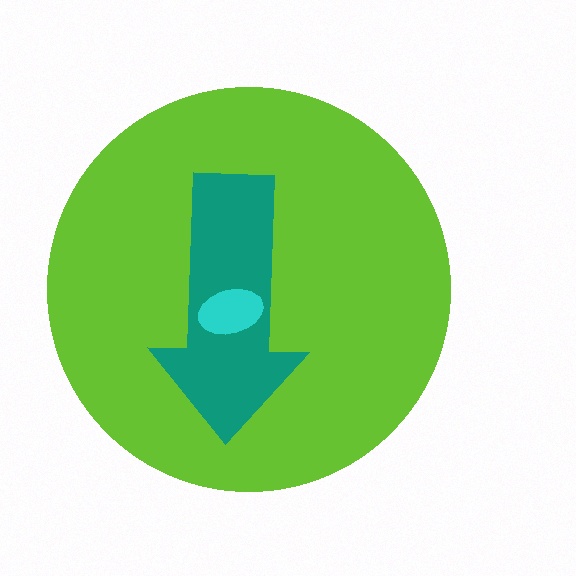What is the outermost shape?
The lime circle.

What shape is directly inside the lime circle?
The teal arrow.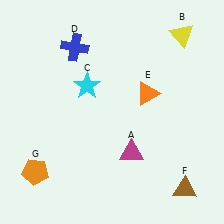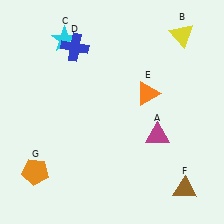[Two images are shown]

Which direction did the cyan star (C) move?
The cyan star (C) moved up.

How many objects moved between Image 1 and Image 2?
2 objects moved between the two images.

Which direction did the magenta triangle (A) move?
The magenta triangle (A) moved right.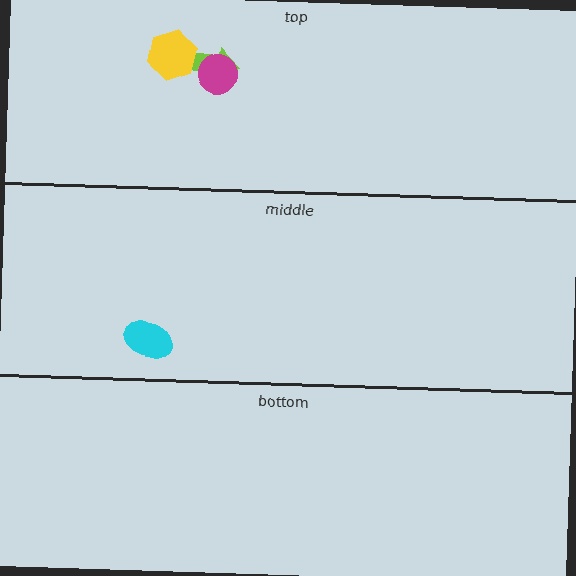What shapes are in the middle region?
The cyan ellipse.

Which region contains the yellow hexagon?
The top region.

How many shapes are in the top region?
3.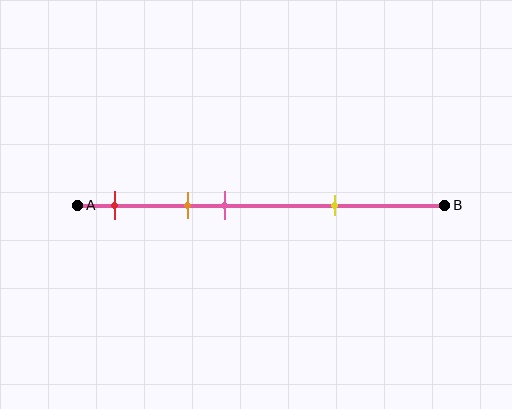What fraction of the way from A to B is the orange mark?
The orange mark is approximately 30% (0.3) of the way from A to B.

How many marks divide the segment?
There are 4 marks dividing the segment.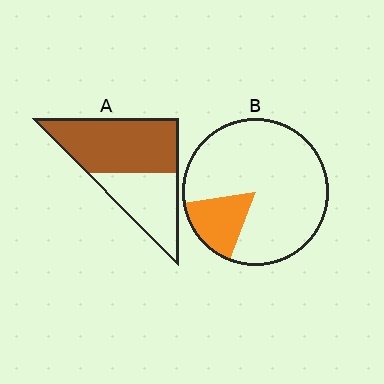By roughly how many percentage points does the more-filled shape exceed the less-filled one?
By roughly 45 percentage points (A over B).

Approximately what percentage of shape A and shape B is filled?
A is approximately 60% and B is approximately 15%.